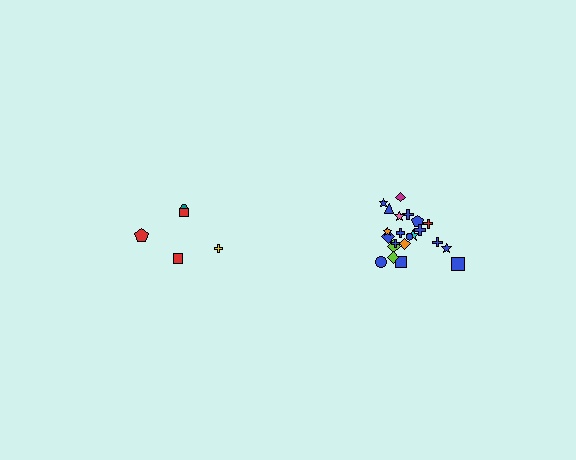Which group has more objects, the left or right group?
The right group.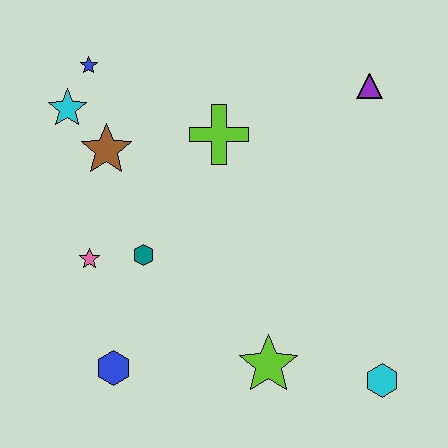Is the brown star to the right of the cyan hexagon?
No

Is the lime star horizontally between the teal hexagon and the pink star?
No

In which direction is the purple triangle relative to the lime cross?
The purple triangle is to the right of the lime cross.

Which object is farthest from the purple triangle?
The blue hexagon is farthest from the purple triangle.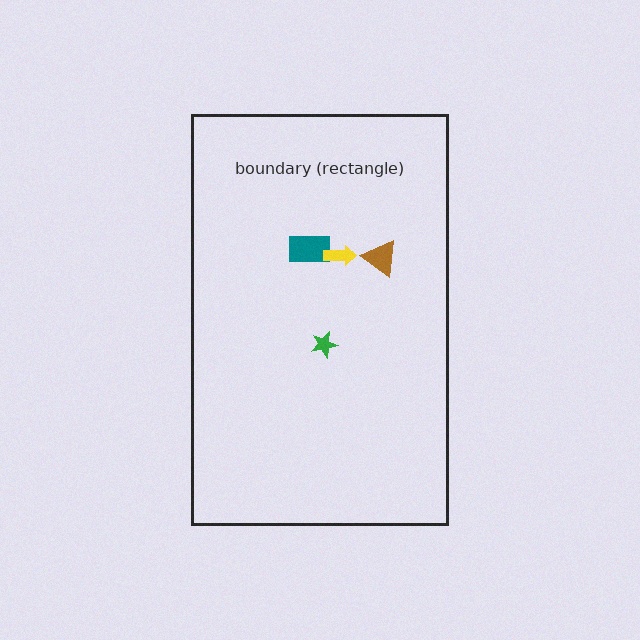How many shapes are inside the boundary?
4 inside, 0 outside.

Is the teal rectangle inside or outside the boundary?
Inside.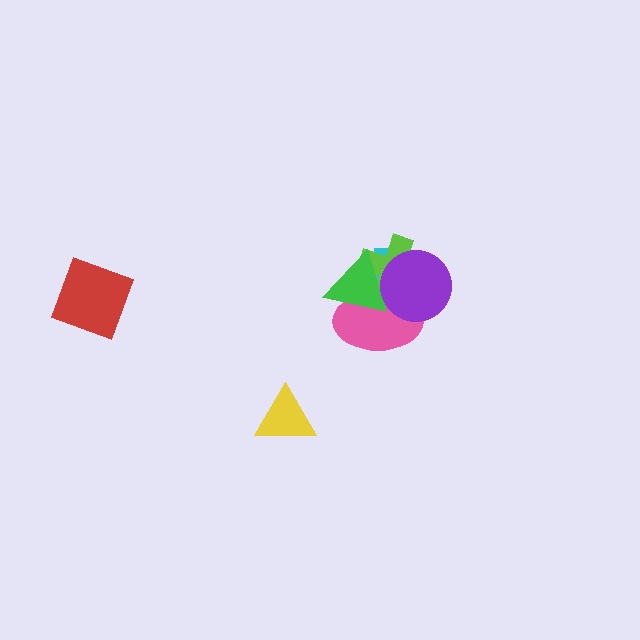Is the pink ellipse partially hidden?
Yes, it is partially covered by another shape.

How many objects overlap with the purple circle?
4 objects overlap with the purple circle.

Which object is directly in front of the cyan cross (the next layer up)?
The lime cross is directly in front of the cyan cross.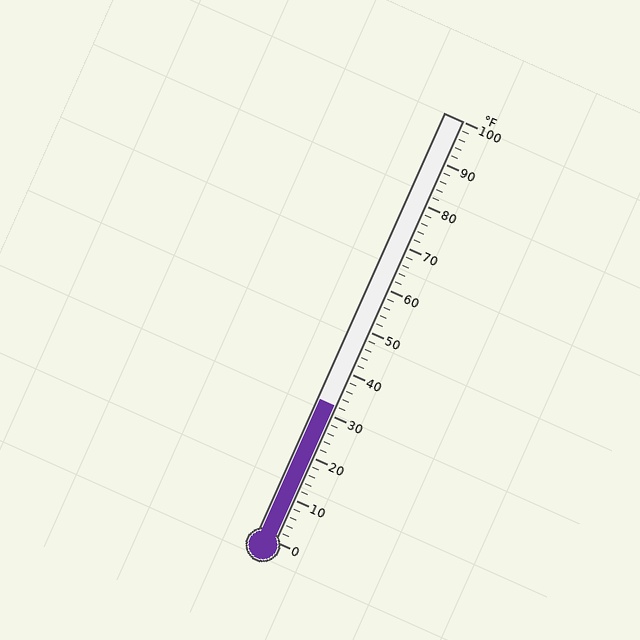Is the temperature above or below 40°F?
The temperature is below 40°F.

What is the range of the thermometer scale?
The thermometer scale ranges from 0°F to 100°F.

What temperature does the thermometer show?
The thermometer shows approximately 32°F.